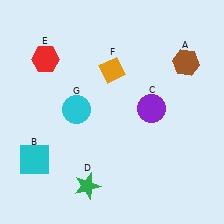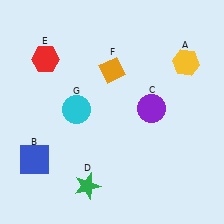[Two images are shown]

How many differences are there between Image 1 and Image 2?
There are 2 differences between the two images.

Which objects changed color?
A changed from brown to yellow. B changed from cyan to blue.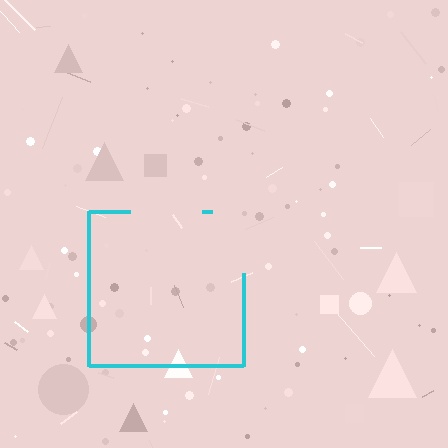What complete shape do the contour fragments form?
The contour fragments form a square.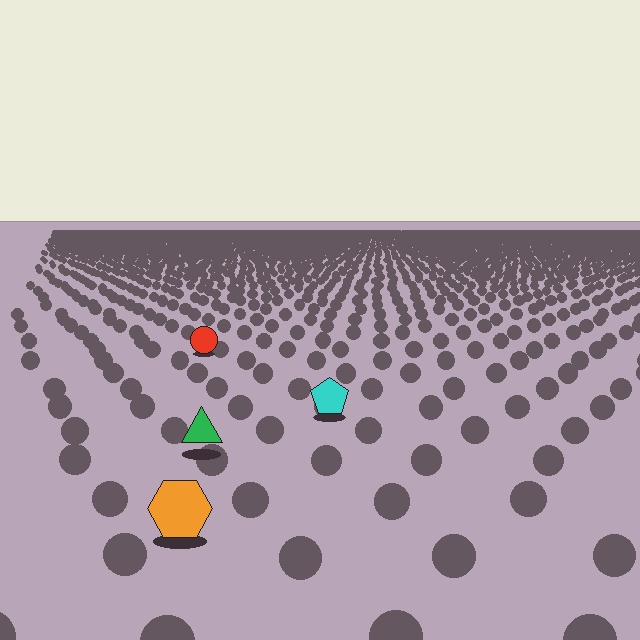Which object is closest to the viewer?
The orange hexagon is closest. The texture marks near it are larger and more spread out.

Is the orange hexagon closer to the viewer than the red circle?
Yes. The orange hexagon is closer — you can tell from the texture gradient: the ground texture is coarser near it.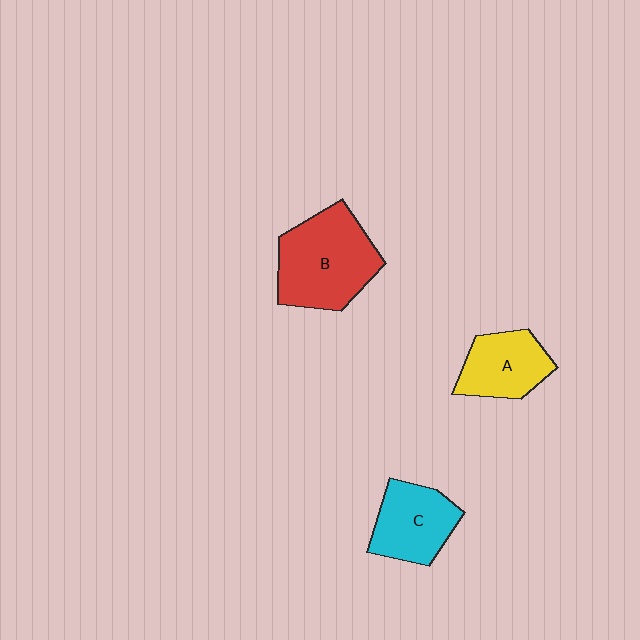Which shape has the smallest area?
Shape A (yellow).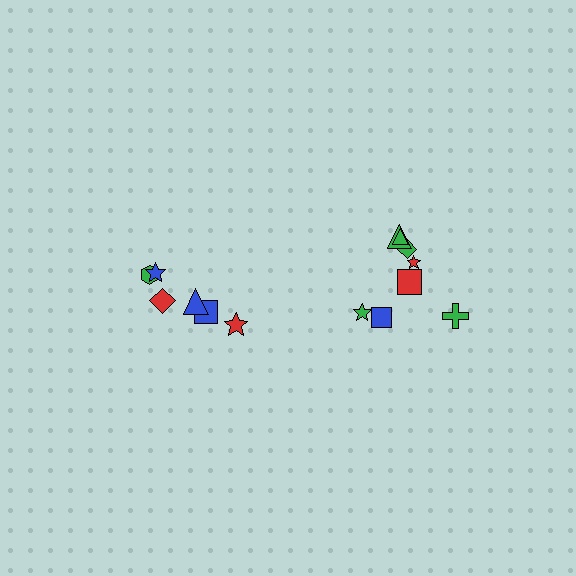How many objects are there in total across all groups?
There are 14 objects.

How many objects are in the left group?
There are 6 objects.